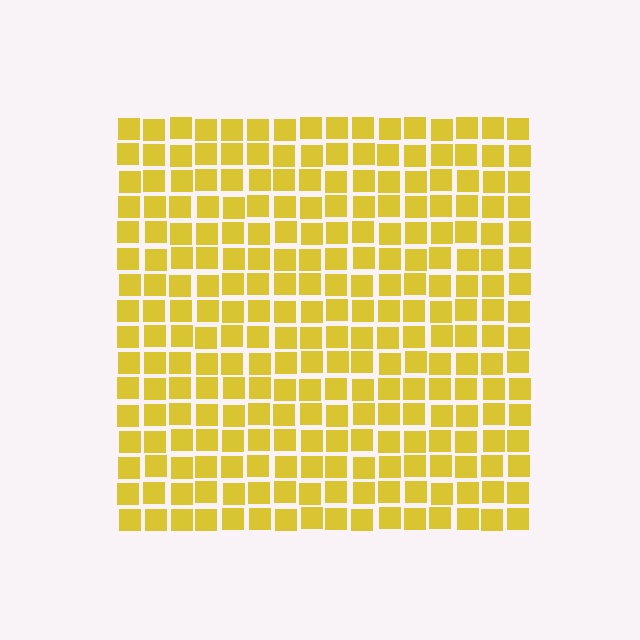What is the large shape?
The large shape is a square.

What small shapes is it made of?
It is made of small squares.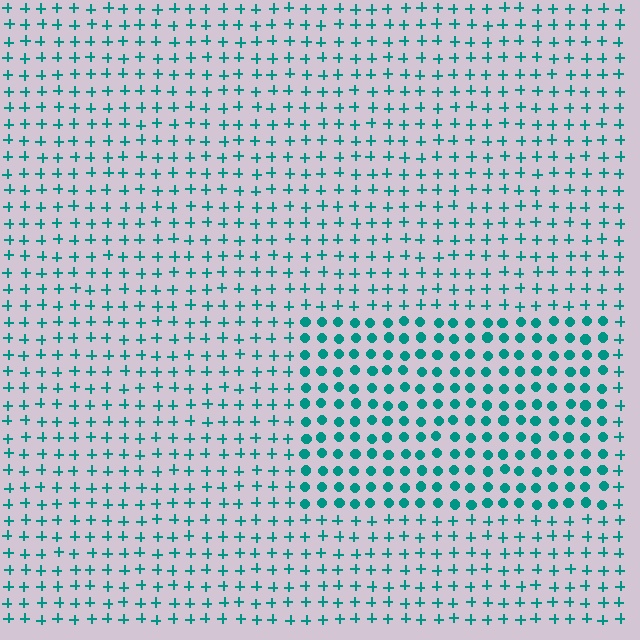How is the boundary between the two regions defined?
The boundary is defined by a change in element shape: circles inside vs. plus signs outside. All elements share the same color and spacing.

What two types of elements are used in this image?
The image uses circles inside the rectangle region and plus signs outside it.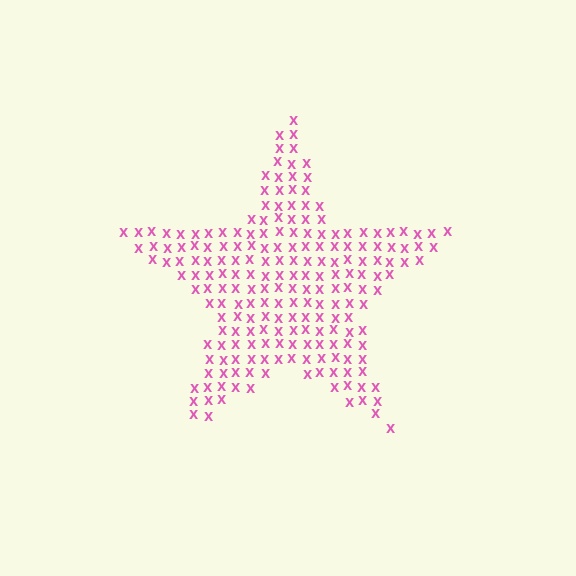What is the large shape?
The large shape is a star.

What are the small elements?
The small elements are letter X's.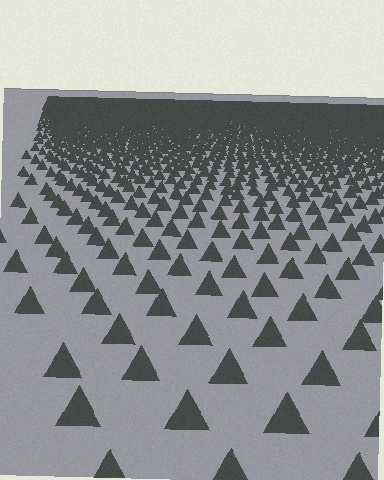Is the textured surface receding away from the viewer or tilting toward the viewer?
The surface is receding away from the viewer. Texture elements get smaller and denser toward the top.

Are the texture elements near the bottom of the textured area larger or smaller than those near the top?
Larger. Near the bottom, elements are closer to the viewer and appear at a bigger on-screen size.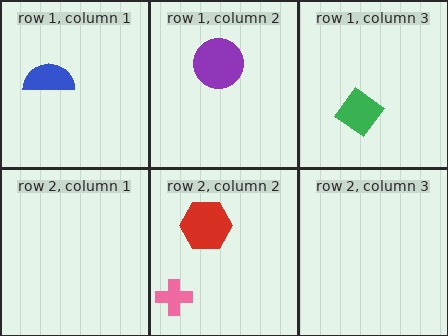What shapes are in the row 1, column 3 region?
The green diamond.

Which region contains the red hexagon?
The row 2, column 2 region.